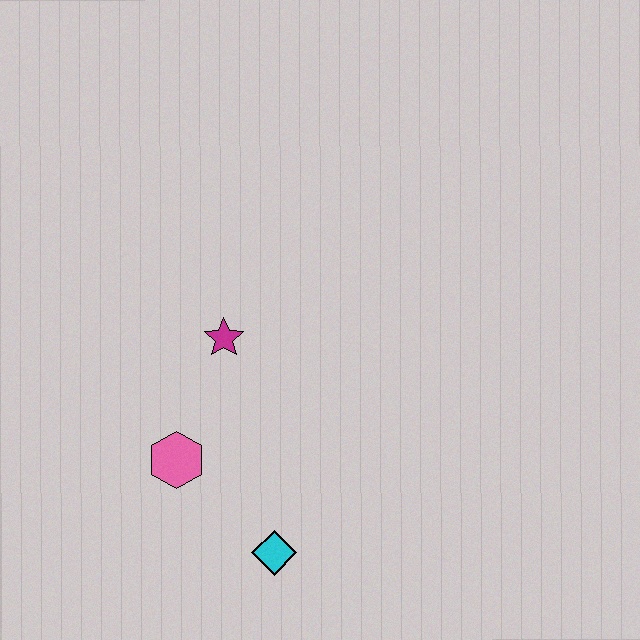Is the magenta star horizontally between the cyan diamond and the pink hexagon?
Yes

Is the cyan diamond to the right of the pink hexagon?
Yes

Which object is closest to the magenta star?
The pink hexagon is closest to the magenta star.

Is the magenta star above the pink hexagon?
Yes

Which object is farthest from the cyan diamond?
The magenta star is farthest from the cyan diamond.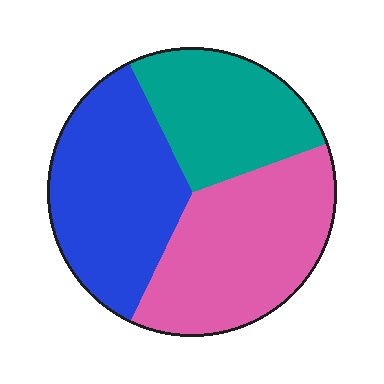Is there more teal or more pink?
Pink.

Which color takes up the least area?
Teal, at roughly 25%.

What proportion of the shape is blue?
Blue covers around 35% of the shape.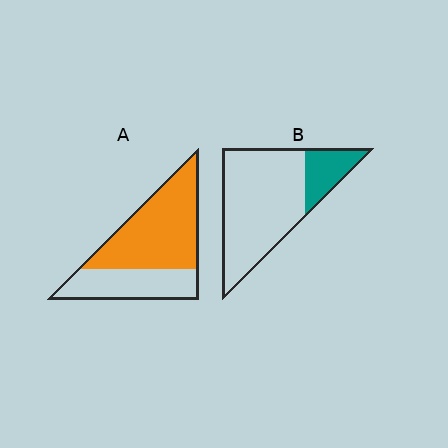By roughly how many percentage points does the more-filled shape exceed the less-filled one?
By roughly 45 percentage points (A over B).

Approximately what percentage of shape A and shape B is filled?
A is approximately 65% and B is approximately 20%.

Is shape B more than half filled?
No.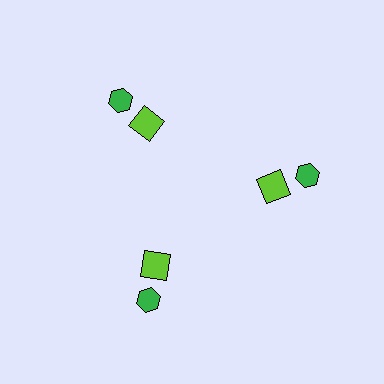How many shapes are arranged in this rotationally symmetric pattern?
There are 6 shapes, arranged in 3 groups of 2.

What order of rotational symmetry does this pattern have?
This pattern has 3-fold rotational symmetry.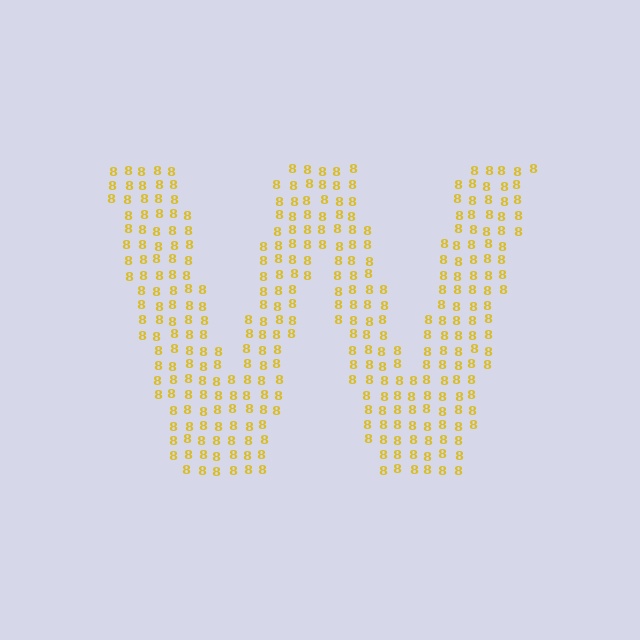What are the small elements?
The small elements are digit 8's.